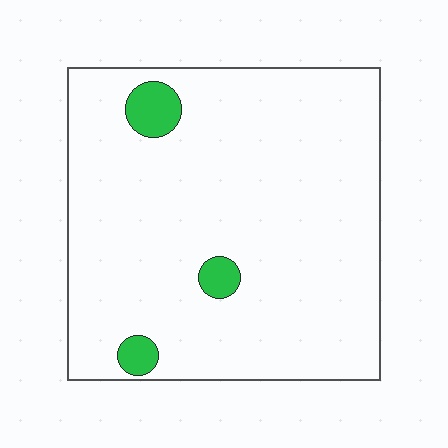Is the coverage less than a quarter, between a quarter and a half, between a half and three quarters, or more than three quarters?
Less than a quarter.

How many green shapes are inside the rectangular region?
3.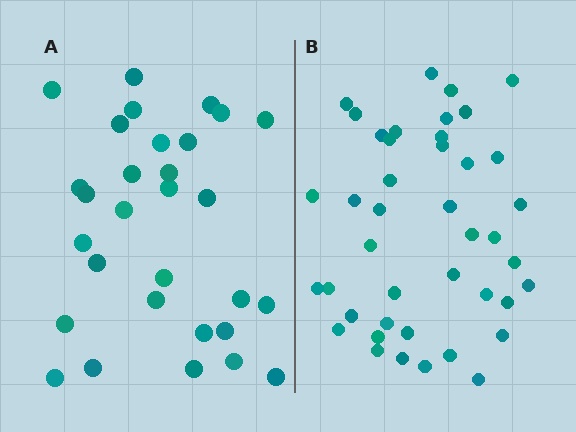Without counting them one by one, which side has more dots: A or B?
Region B (the right region) has more dots.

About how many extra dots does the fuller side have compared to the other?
Region B has roughly 12 or so more dots than region A.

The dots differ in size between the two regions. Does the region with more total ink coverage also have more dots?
No. Region A has more total ink coverage because its dots are larger, but region B actually contains more individual dots. Total area can be misleading — the number of items is what matters here.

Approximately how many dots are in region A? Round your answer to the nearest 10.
About 30 dots.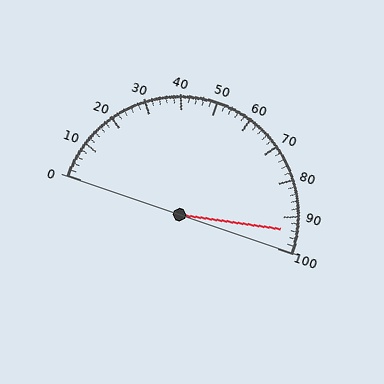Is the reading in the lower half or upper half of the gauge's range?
The reading is in the upper half of the range (0 to 100).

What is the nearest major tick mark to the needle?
The nearest major tick mark is 90.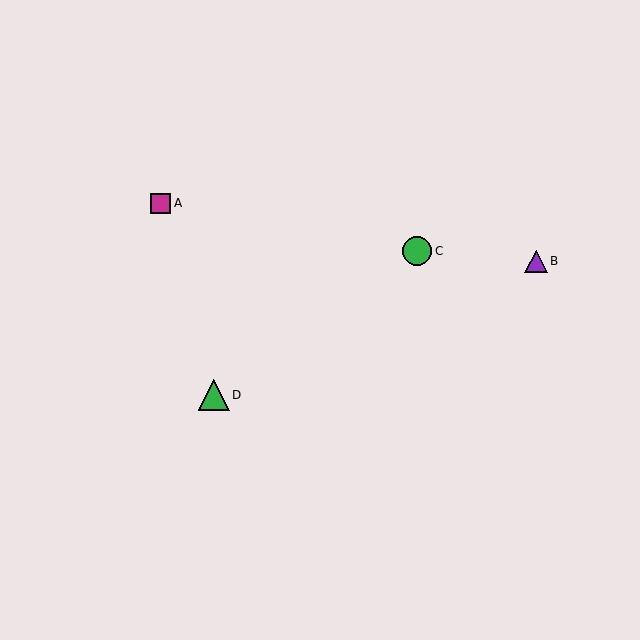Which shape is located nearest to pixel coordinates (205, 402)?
The green triangle (labeled D) at (214, 395) is nearest to that location.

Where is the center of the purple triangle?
The center of the purple triangle is at (536, 261).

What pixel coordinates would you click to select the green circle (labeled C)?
Click at (417, 251) to select the green circle C.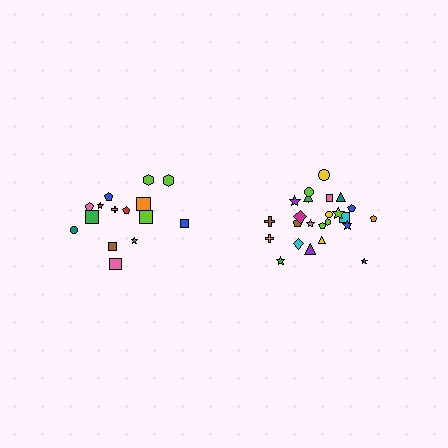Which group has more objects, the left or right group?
The right group.